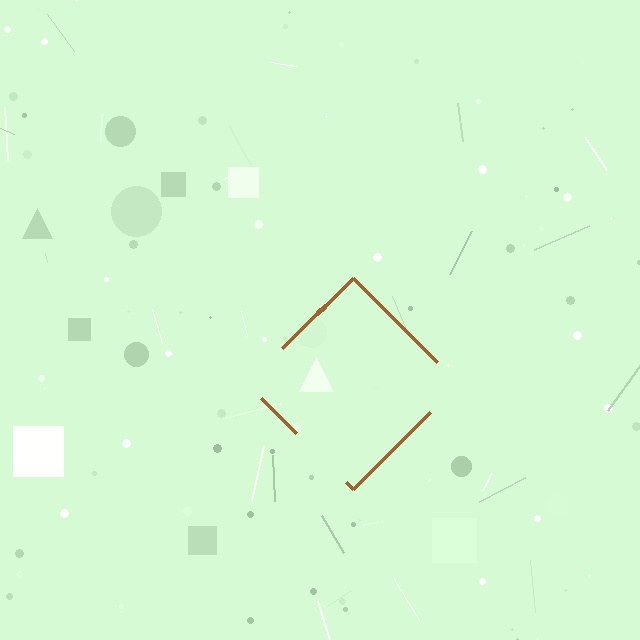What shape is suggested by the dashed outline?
The dashed outline suggests a diamond.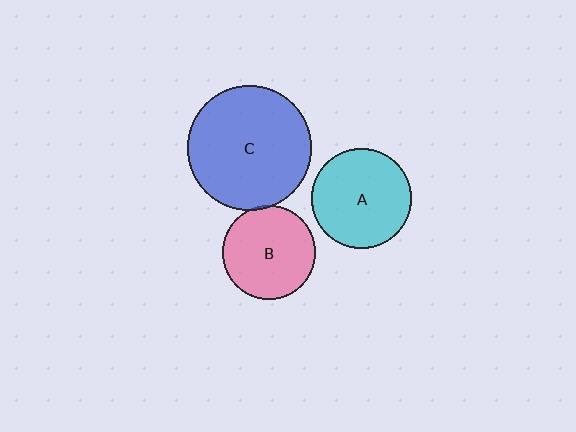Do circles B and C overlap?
Yes.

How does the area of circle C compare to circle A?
Approximately 1.5 times.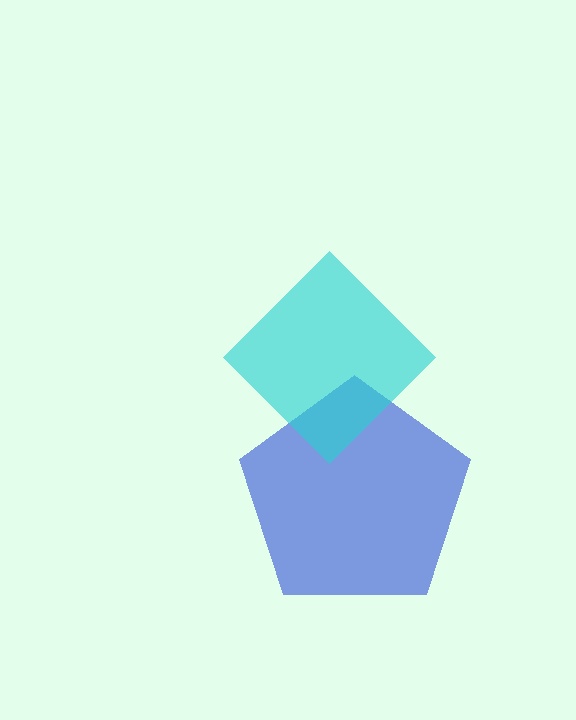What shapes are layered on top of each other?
The layered shapes are: a blue pentagon, a cyan diamond.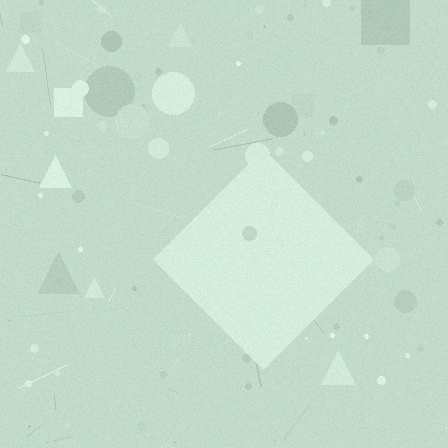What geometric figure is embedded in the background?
A diamond is embedded in the background.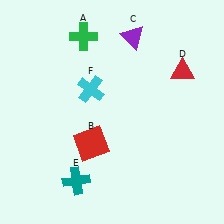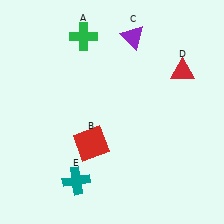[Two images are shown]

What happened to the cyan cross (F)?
The cyan cross (F) was removed in Image 2. It was in the top-left area of Image 1.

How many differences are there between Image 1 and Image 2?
There is 1 difference between the two images.